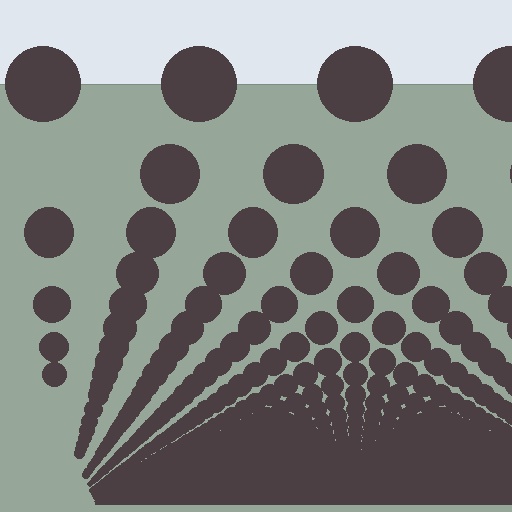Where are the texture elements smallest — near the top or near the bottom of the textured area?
Near the bottom.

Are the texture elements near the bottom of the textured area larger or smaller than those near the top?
Smaller. The gradient is inverted — elements near the bottom are smaller and denser.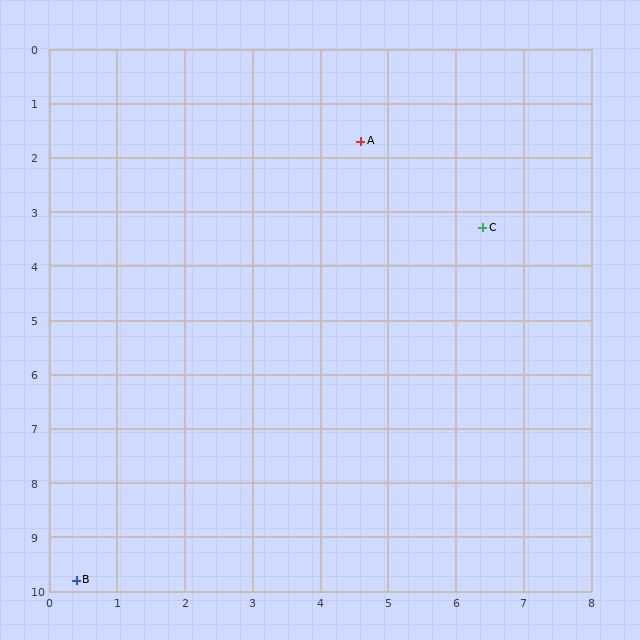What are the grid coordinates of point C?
Point C is at approximately (6.4, 3.3).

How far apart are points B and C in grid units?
Points B and C are about 8.8 grid units apart.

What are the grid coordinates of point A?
Point A is at approximately (4.6, 1.7).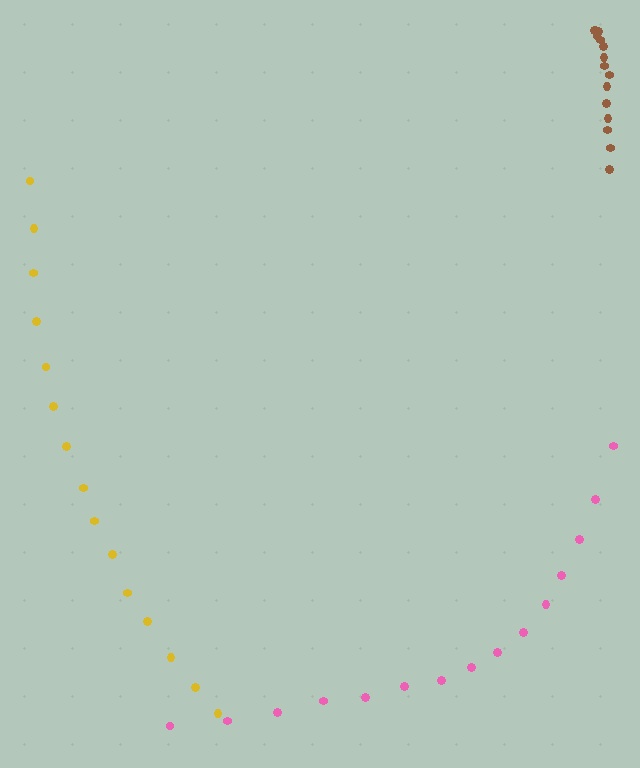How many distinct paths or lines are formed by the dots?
There are 3 distinct paths.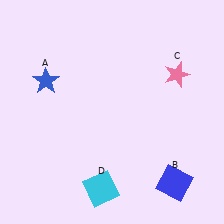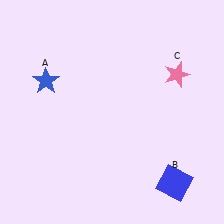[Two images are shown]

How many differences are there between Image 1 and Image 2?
There is 1 difference between the two images.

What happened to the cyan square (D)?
The cyan square (D) was removed in Image 2. It was in the bottom-left area of Image 1.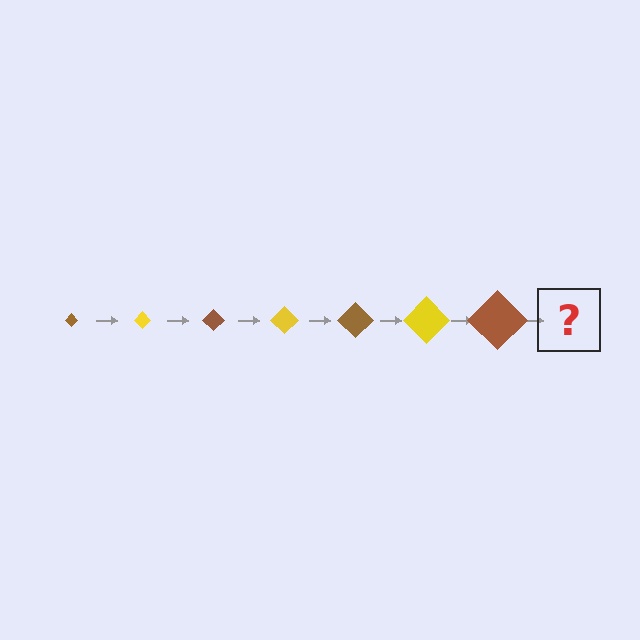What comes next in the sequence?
The next element should be a yellow diamond, larger than the previous one.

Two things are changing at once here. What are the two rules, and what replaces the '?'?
The two rules are that the diamond grows larger each step and the color cycles through brown and yellow. The '?' should be a yellow diamond, larger than the previous one.